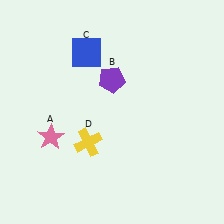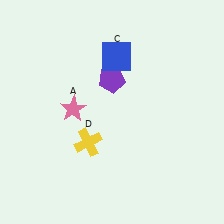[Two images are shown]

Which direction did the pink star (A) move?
The pink star (A) moved up.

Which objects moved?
The objects that moved are: the pink star (A), the blue square (C).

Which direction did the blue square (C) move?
The blue square (C) moved right.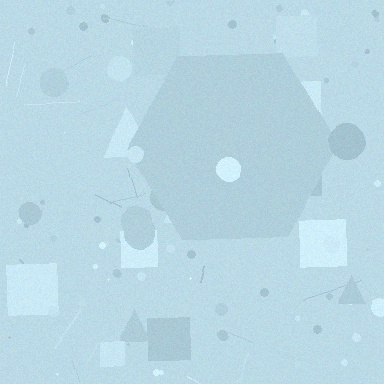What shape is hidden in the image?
A hexagon is hidden in the image.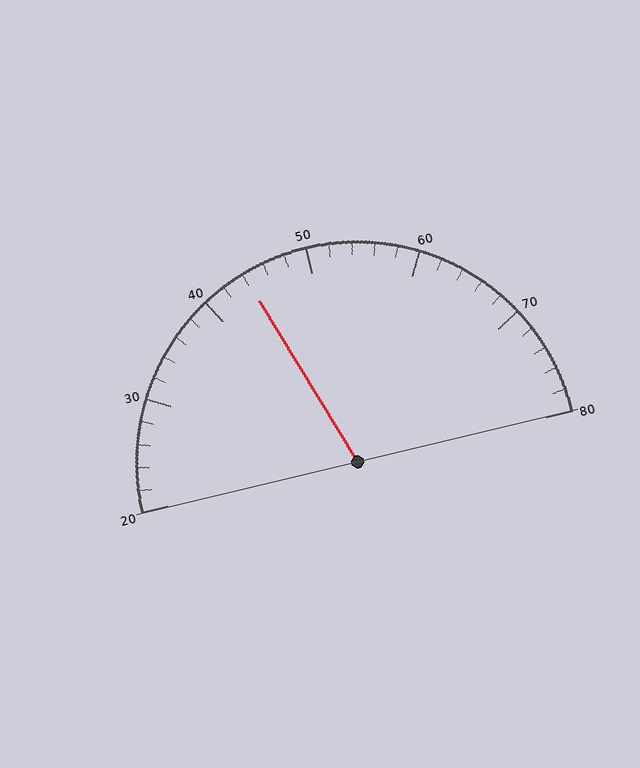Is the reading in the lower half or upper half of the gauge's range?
The reading is in the lower half of the range (20 to 80).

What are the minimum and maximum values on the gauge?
The gauge ranges from 20 to 80.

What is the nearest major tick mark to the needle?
The nearest major tick mark is 40.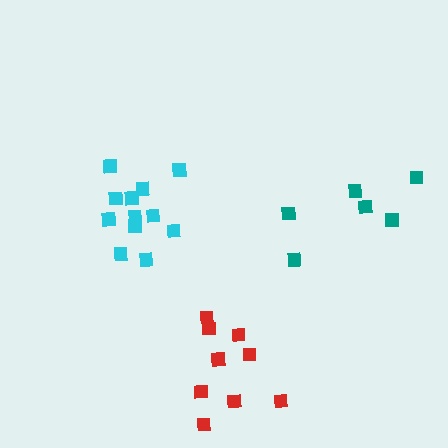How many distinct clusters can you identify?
There are 3 distinct clusters.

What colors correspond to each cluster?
The clusters are colored: red, teal, cyan.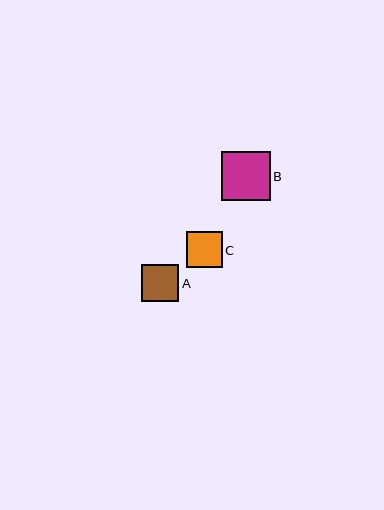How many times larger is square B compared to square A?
Square B is approximately 1.3 times the size of square A.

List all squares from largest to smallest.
From largest to smallest: B, A, C.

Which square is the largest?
Square B is the largest with a size of approximately 49 pixels.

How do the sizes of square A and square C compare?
Square A and square C are approximately the same size.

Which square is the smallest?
Square C is the smallest with a size of approximately 36 pixels.